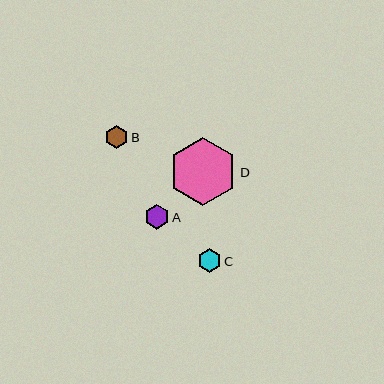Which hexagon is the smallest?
Hexagon B is the smallest with a size of approximately 23 pixels.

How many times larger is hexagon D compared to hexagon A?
Hexagon D is approximately 2.8 times the size of hexagon A.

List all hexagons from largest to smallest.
From largest to smallest: D, A, C, B.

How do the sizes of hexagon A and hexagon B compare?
Hexagon A and hexagon B are approximately the same size.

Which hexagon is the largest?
Hexagon D is the largest with a size of approximately 68 pixels.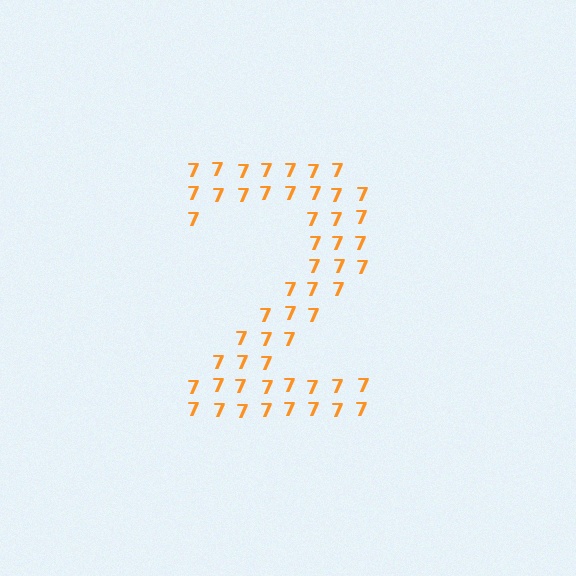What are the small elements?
The small elements are digit 7's.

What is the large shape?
The large shape is the digit 2.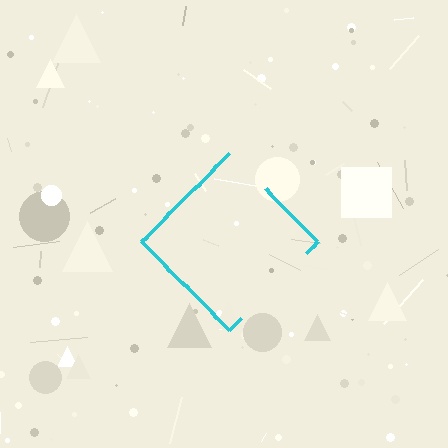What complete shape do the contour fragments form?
The contour fragments form a diamond.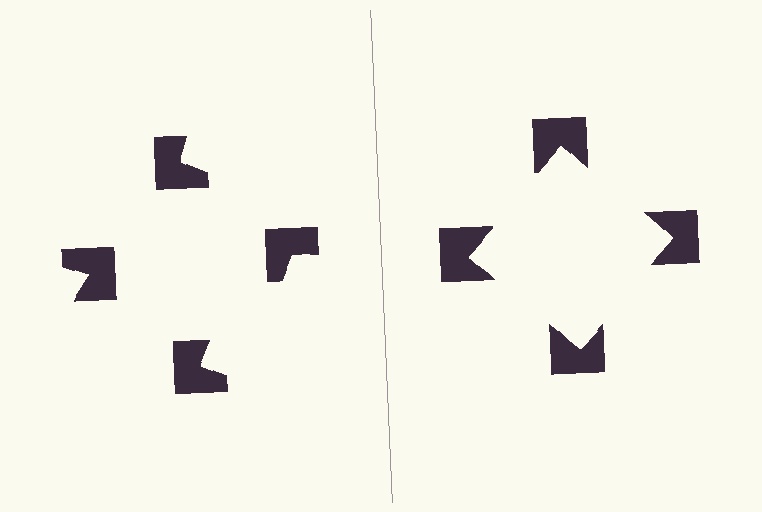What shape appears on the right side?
An illusory square.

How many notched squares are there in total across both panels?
8 — 4 on each side.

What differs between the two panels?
The notched squares are positioned identically on both sides; only the wedge orientations differ. On the right they align to a square; on the left they are misaligned.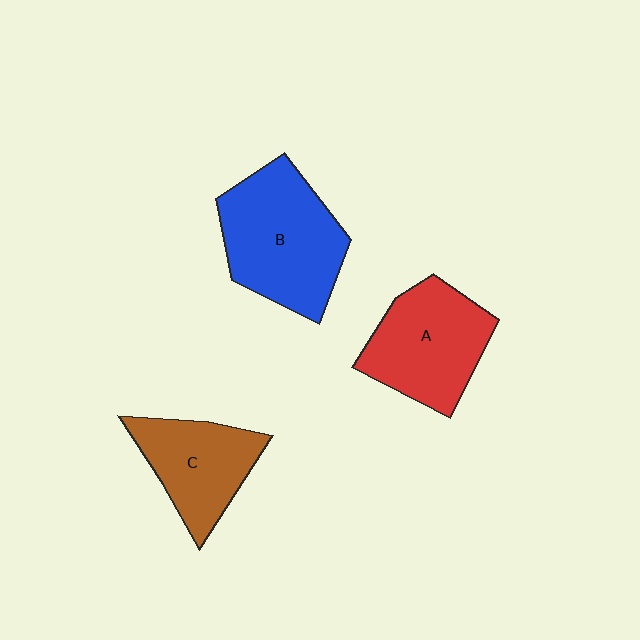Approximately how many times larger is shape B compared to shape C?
Approximately 1.4 times.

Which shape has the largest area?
Shape B (blue).